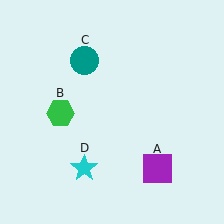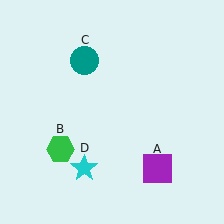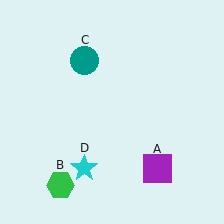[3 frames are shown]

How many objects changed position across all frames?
1 object changed position: green hexagon (object B).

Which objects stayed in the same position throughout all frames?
Purple square (object A) and teal circle (object C) and cyan star (object D) remained stationary.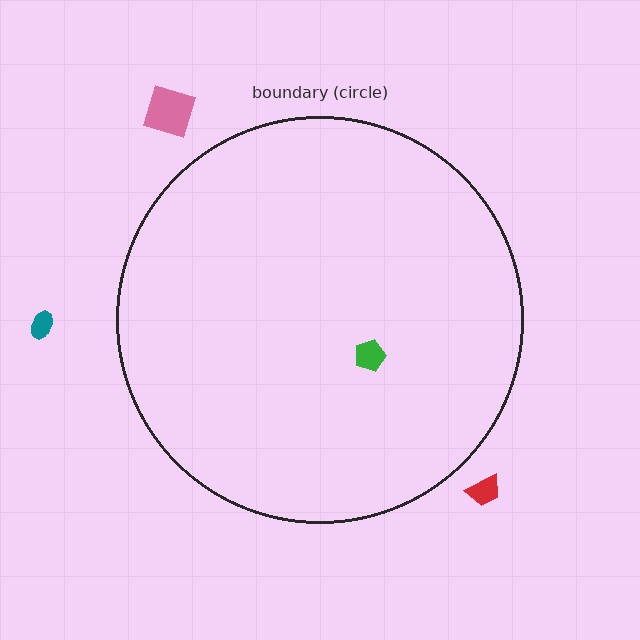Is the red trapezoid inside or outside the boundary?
Outside.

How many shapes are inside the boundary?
1 inside, 3 outside.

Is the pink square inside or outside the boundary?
Outside.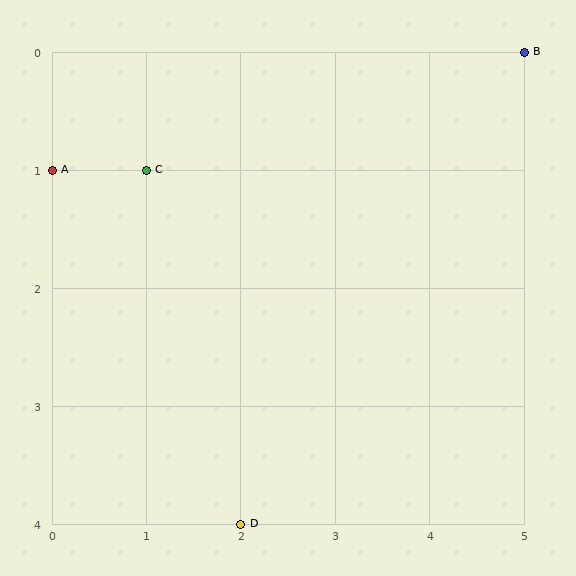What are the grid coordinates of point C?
Point C is at grid coordinates (1, 1).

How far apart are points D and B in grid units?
Points D and B are 3 columns and 4 rows apart (about 5.0 grid units diagonally).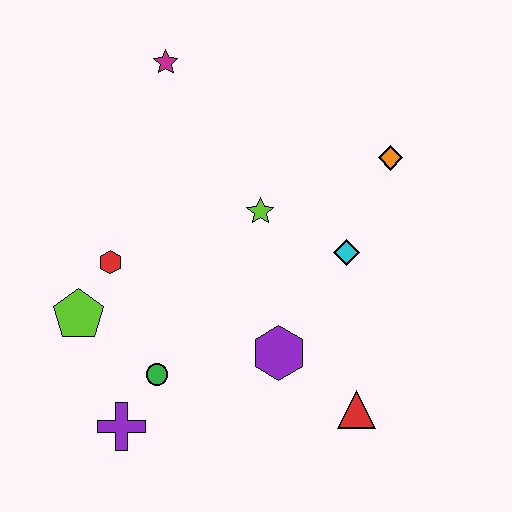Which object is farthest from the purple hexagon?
The magenta star is farthest from the purple hexagon.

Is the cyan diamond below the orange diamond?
Yes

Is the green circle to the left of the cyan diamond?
Yes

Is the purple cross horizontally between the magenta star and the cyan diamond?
No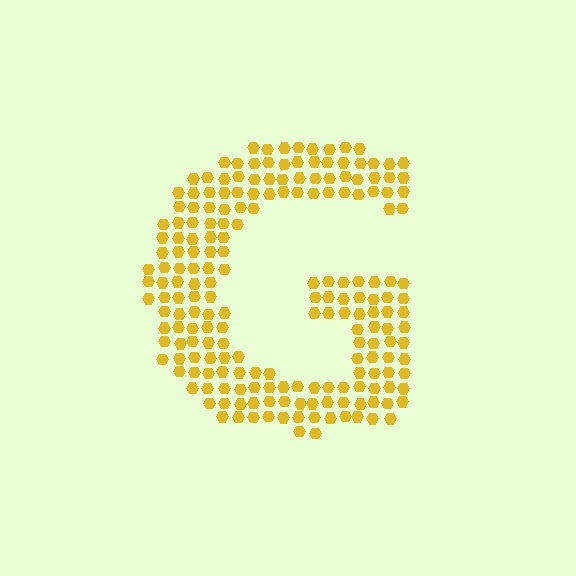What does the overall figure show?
The overall figure shows the letter G.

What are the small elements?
The small elements are hexagons.